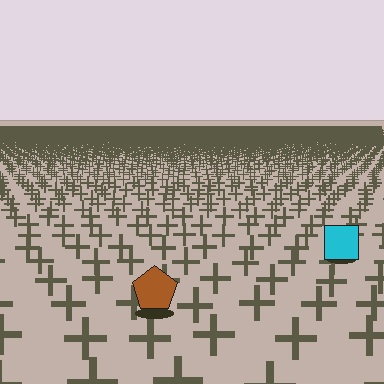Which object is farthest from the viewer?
The cyan square is farthest from the viewer. It appears smaller and the ground texture around it is denser.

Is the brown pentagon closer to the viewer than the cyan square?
Yes. The brown pentagon is closer — you can tell from the texture gradient: the ground texture is coarser near it.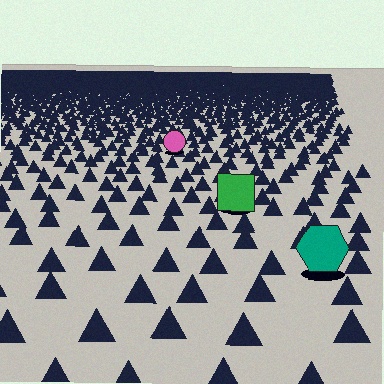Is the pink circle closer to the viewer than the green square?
No. The green square is closer — you can tell from the texture gradient: the ground texture is coarser near it.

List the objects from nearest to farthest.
From nearest to farthest: the teal hexagon, the green square, the pink circle.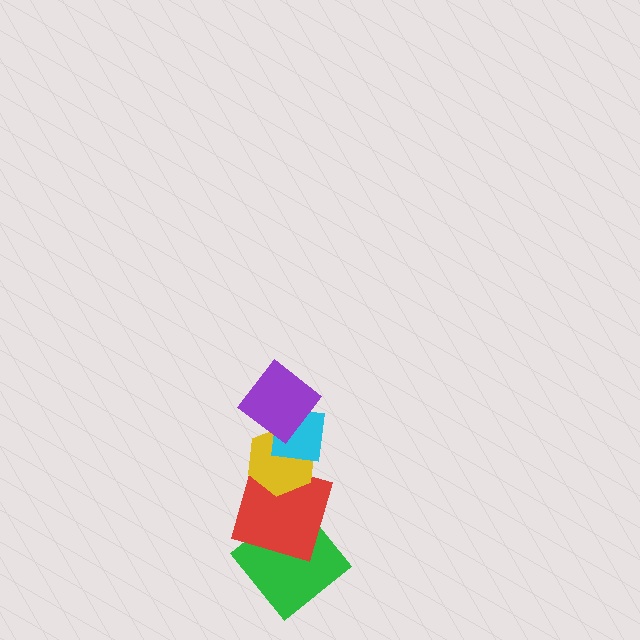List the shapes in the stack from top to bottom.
From top to bottom: the purple diamond, the cyan square, the yellow hexagon, the red square, the green diamond.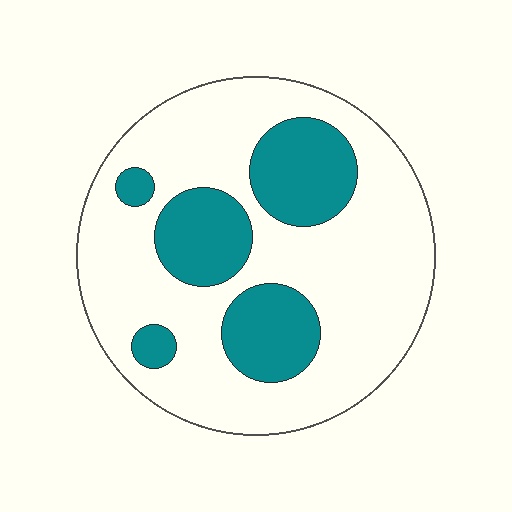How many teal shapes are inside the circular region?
5.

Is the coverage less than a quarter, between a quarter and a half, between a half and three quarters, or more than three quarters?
Between a quarter and a half.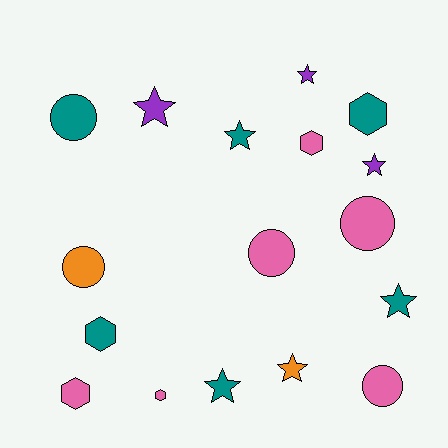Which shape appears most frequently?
Star, with 7 objects.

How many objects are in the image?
There are 17 objects.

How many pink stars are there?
There are no pink stars.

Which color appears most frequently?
Pink, with 6 objects.